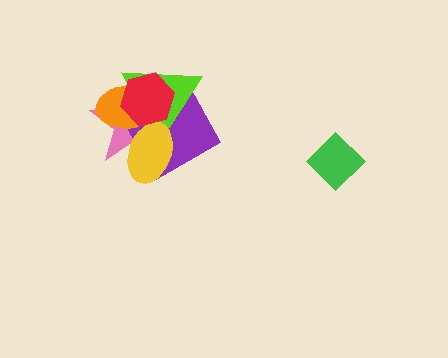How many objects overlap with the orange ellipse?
5 objects overlap with the orange ellipse.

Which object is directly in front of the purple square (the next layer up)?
The lime triangle is directly in front of the purple square.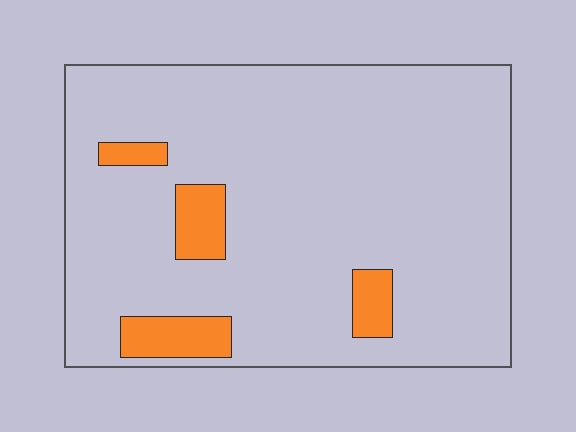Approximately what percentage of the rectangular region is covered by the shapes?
Approximately 10%.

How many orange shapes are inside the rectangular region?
4.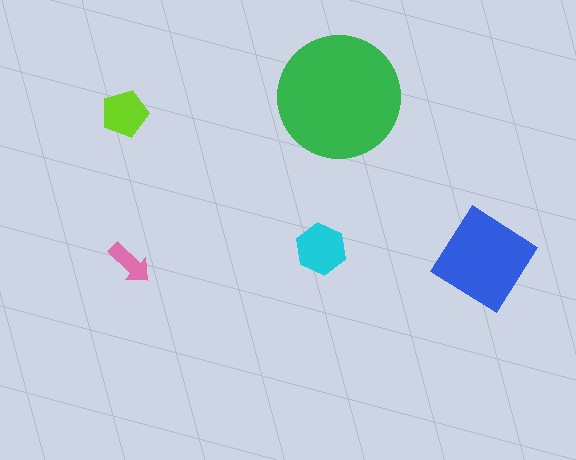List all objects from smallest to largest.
The pink arrow, the lime pentagon, the cyan hexagon, the blue diamond, the green circle.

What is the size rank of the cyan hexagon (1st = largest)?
3rd.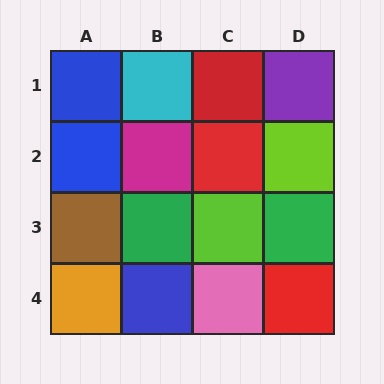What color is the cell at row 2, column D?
Lime.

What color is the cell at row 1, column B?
Cyan.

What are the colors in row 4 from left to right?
Orange, blue, pink, red.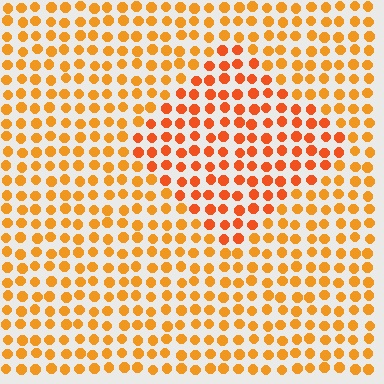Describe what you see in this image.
The image is filled with small orange elements in a uniform arrangement. A diamond-shaped region is visible where the elements are tinted to a slightly different hue, forming a subtle color boundary.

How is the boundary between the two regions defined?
The boundary is defined purely by a slight shift in hue (about 20 degrees). Spacing, size, and orientation are identical on both sides.